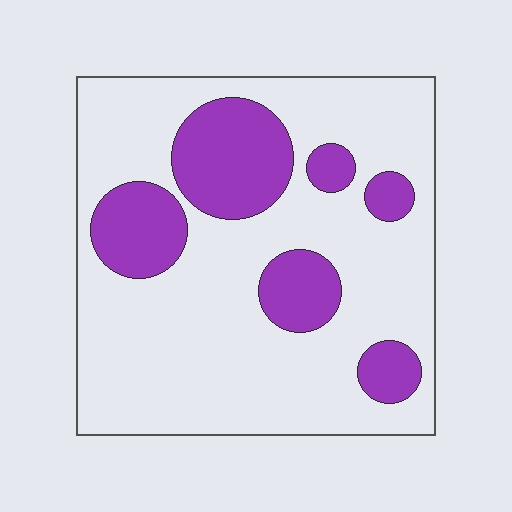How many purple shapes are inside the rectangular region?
6.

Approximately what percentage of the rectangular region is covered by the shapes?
Approximately 25%.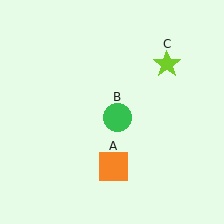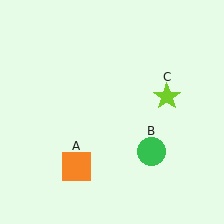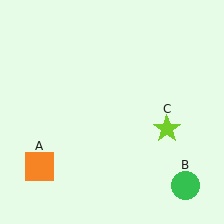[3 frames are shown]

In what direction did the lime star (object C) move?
The lime star (object C) moved down.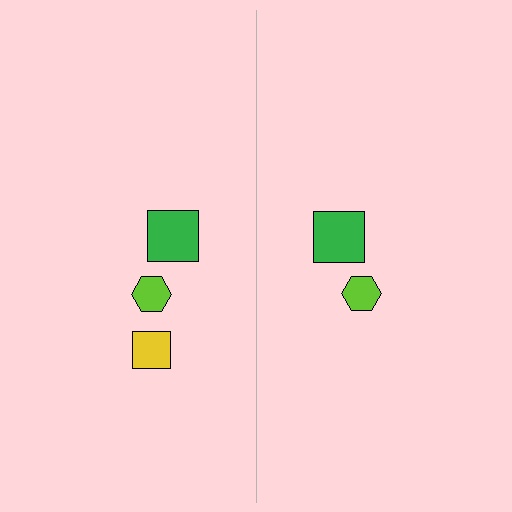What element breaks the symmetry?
A yellow square is missing from the right side.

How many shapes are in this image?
There are 5 shapes in this image.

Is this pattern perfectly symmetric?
No, the pattern is not perfectly symmetric. A yellow square is missing from the right side.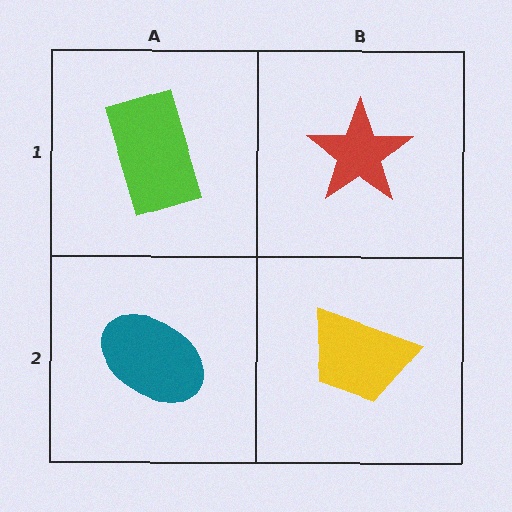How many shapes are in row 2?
2 shapes.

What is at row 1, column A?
A lime rectangle.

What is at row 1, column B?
A red star.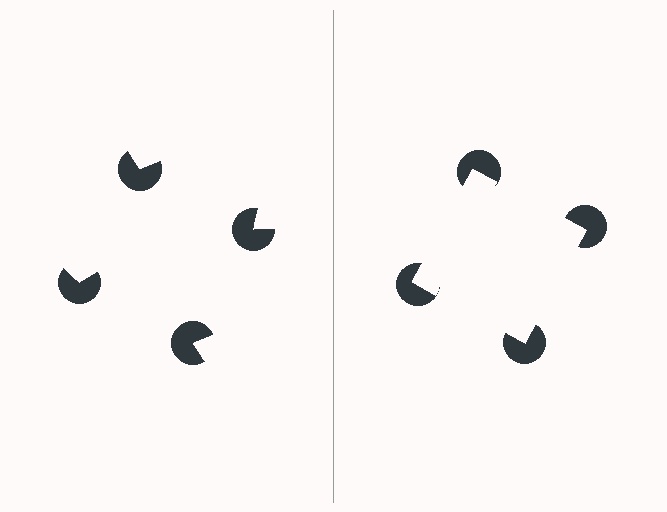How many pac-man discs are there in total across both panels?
8 — 4 on each side.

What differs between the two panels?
The pac-man discs are positioned identically on both sides; only the wedge orientations differ. On the right they align to a square; on the left they are misaligned.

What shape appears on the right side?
An illusory square.